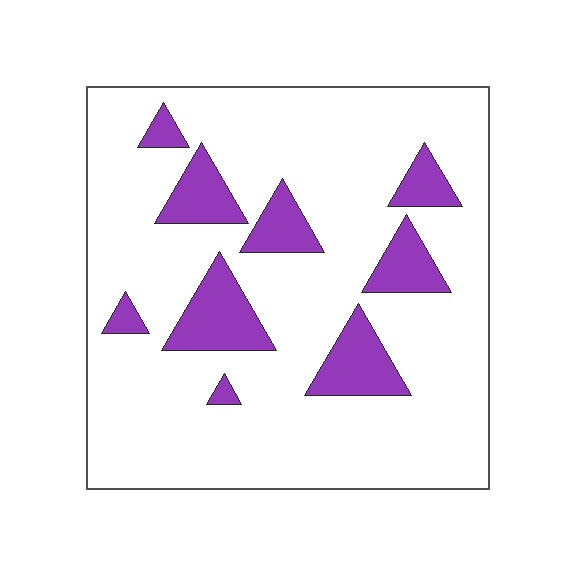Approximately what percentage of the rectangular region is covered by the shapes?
Approximately 15%.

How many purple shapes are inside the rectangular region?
9.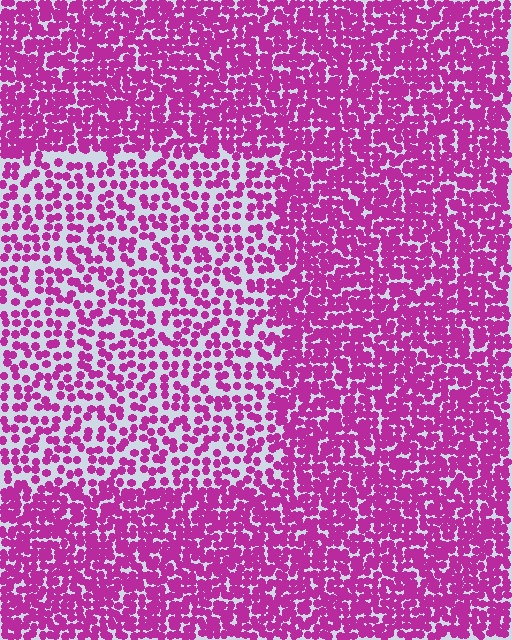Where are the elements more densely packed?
The elements are more densely packed outside the rectangle boundary.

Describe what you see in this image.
The image contains small magenta elements arranged at two different densities. A rectangle-shaped region is visible where the elements are less densely packed than the surrounding area.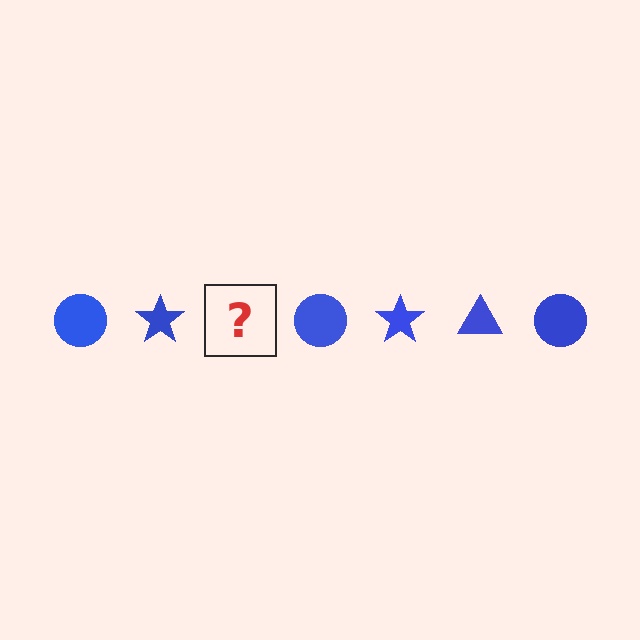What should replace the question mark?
The question mark should be replaced with a blue triangle.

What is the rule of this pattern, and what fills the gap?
The rule is that the pattern cycles through circle, star, triangle shapes in blue. The gap should be filled with a blue triangle.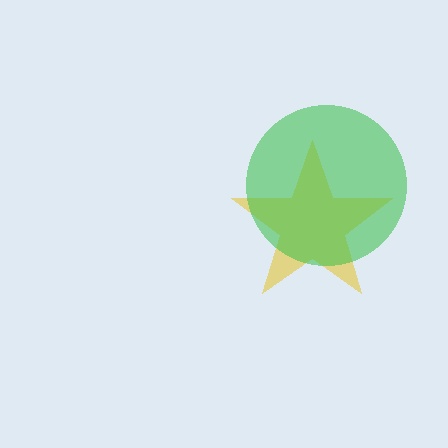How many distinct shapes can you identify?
There are 2 distinct shapes: a yellow star, a green circle.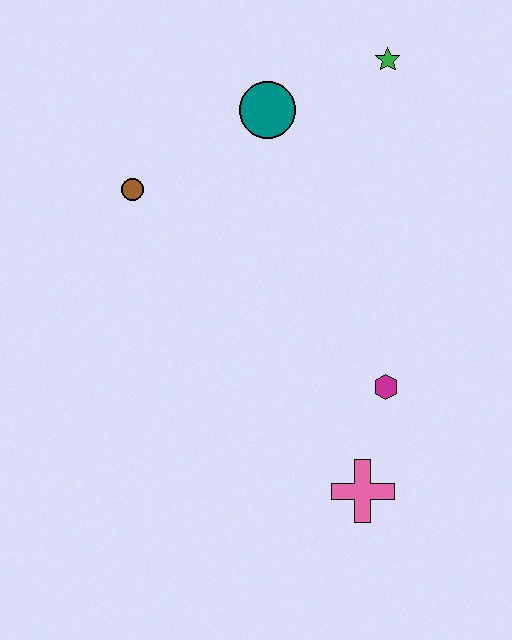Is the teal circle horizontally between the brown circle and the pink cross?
Yes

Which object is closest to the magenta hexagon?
The pink cross is closest to the magenta hexagon.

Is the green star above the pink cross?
Yes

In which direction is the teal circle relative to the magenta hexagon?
The teal circle is above the magenta hexagon.